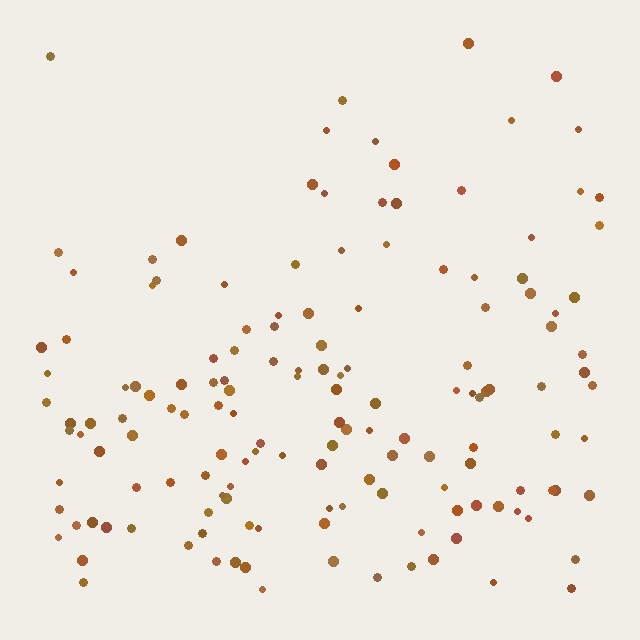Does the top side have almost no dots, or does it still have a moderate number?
Still a moderate number, just noticeably fewer than the bottom.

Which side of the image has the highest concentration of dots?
The bottom.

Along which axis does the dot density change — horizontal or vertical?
Vertical.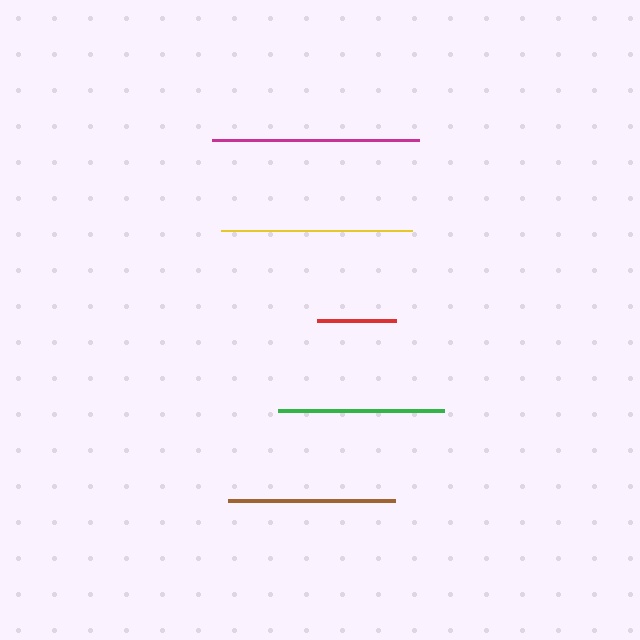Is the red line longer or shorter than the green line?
The green line is longer than the red line.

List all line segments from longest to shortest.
From longest to shortest: magenta, yellow, brown, green, red.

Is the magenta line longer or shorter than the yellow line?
The magenta line is longer than the yellow line.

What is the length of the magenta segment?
The magenta segment is approximately 207 pixels long.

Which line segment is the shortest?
The red line is the shortest at approximately 80 pixels.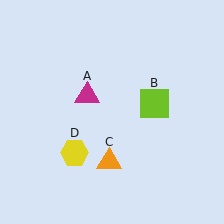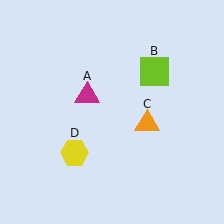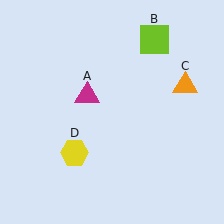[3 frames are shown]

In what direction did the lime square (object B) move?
The lime square (object B) moved up.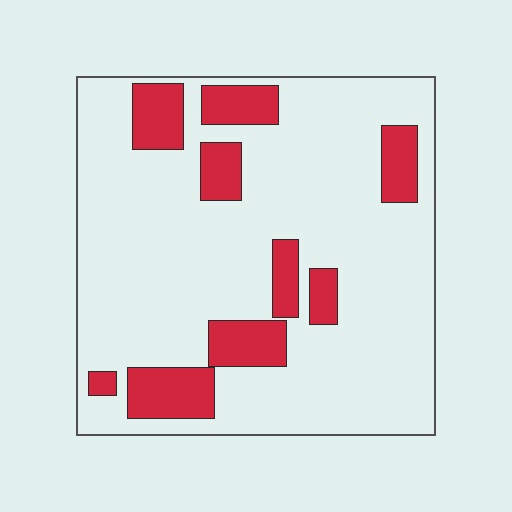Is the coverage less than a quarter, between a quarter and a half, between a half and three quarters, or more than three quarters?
Less than a quarter.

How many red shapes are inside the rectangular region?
9.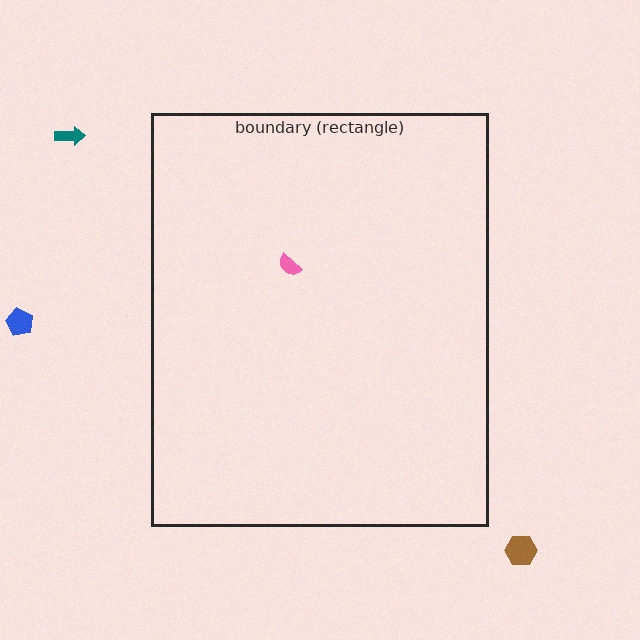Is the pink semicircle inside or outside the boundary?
Inside.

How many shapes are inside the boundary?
1 inside, 3 outside.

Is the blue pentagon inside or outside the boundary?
Outside.